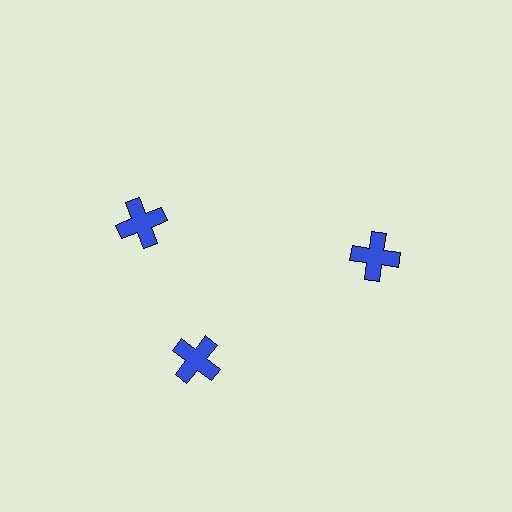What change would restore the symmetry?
The symmetry would be restored by rotating it back into even spacing with its neighbors so that all 3 crosses sit at equal angles and equal distance from the center.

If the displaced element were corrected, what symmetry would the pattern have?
It would have 3-fold rotational symmetry — the pattern would map onto itself every 120 degrees.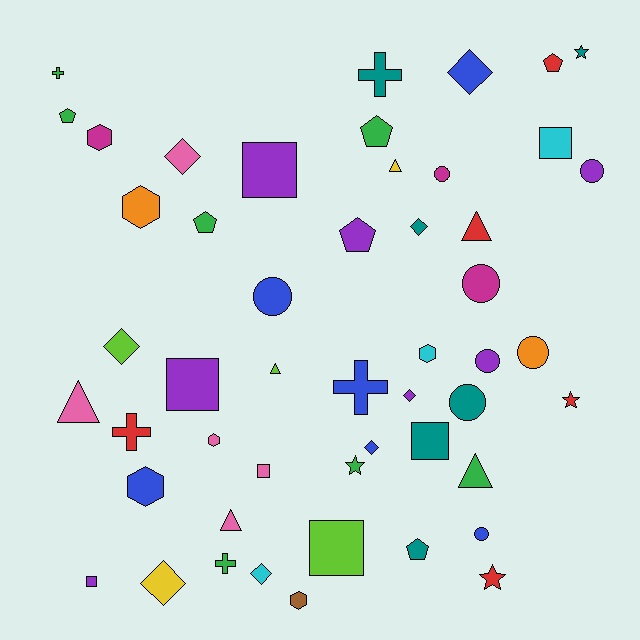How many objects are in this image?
There are 50 objects.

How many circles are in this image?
There are 8 circles.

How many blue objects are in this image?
There are 6 blue objects.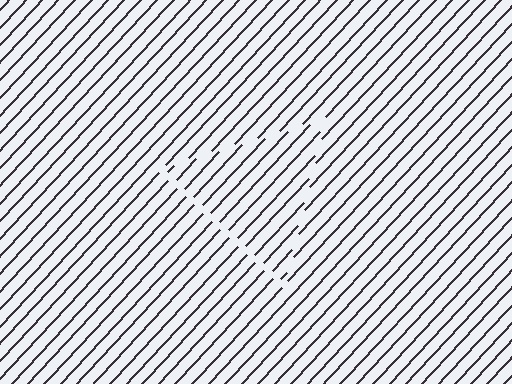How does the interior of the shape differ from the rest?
The interior of the shape contains the same grating, shifted by half a period — the contour is defined by the phase discontinuity where line-ends from the inner and outer gratings abut.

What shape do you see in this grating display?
An illusory triangle. The interior of the shape contains the same grating, shifted by half a period — the contour is defined by the phase discontinuity where line-ends from the inner and outer gratings abut.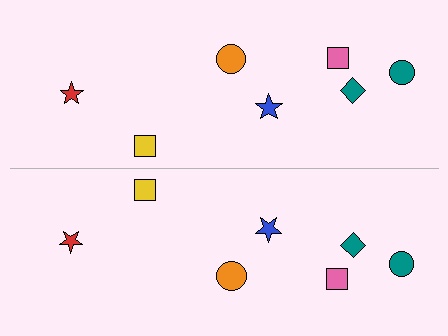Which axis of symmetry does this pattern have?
The pattern has a horizontal axis of symmetry running through the center of the image.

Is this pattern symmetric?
Yes, this pattern has bilateral (reflection) symmetry.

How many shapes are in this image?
There are 14 shapes in this image.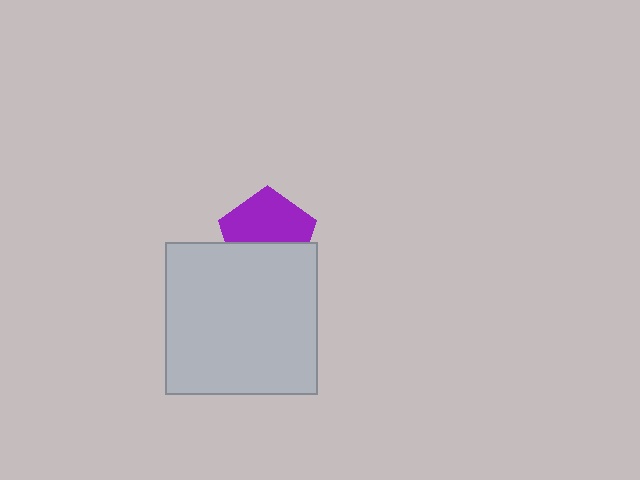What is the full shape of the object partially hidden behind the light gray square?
The partially hidden object is a purple pentagon.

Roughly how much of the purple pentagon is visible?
About half of it is visible (roughly 57%).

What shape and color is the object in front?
The object in front is a light gray square.